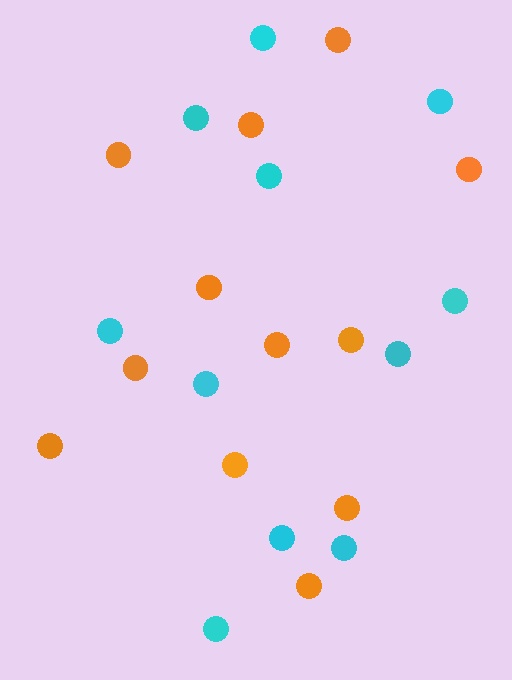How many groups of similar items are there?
There are 2 groups: one group of cyan circles (11) and one group of orange circles (12).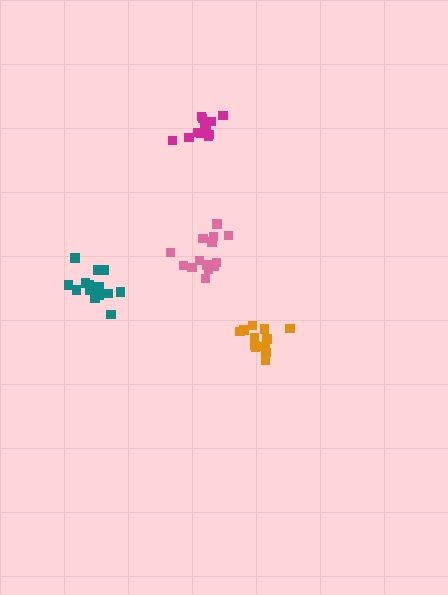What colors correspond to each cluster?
The clusters are colored: pink, orange, magenta, teal.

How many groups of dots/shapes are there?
There are 4 groups.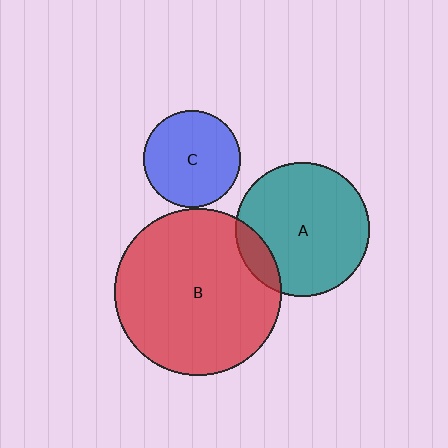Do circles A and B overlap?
Yes.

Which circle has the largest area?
Circle B (red).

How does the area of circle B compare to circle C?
Approximately 2.9 times.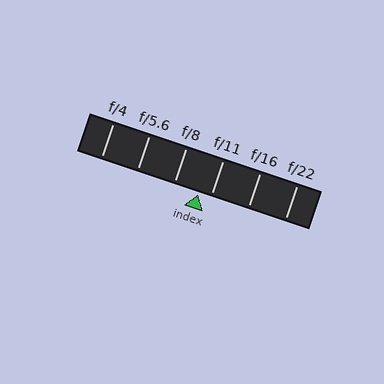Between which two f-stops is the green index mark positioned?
The index mark is between f/8 and f/11.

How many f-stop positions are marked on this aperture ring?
There are 6 f-stop positions marked.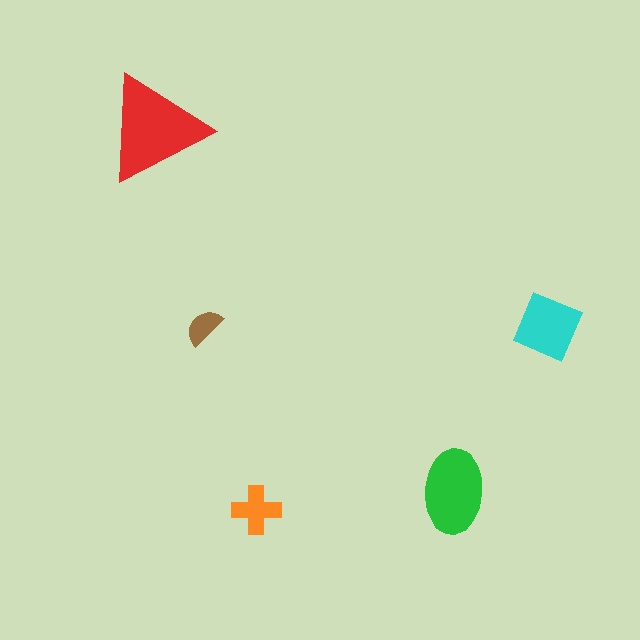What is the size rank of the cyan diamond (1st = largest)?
3rd.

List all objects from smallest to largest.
The brown semicircle, the orange cross, the cyan diamond, the green ellipse, the red triangle.